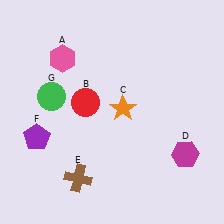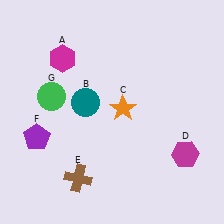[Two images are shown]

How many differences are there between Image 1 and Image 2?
There are 2 differences between the two images.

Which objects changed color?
A changed from pink to magenta. B changed from red to teal.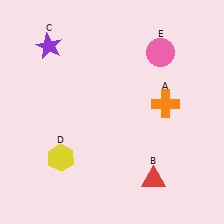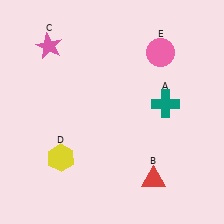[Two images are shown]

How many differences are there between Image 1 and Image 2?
There are 2 differences between the two images.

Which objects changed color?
A changed from orange to teal. C changed from purple to pink.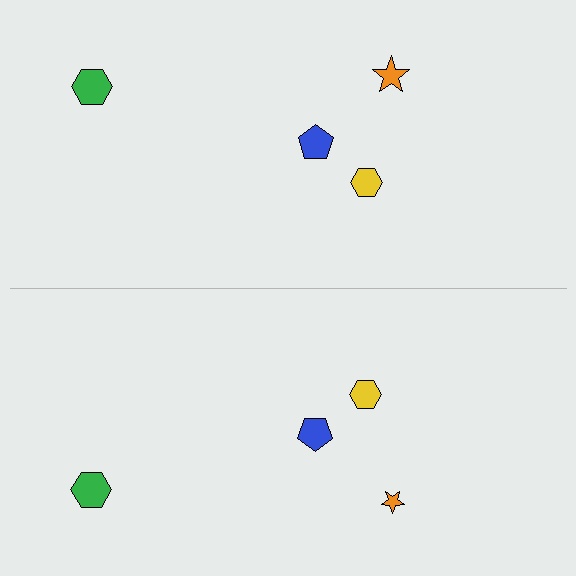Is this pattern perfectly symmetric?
No, the pattern is not perfectly symmetric. The orange star on the bottom side has a different size than its mirror counterpart.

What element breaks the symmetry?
The orange star on the bottom side has a different size than its mirror counterpart.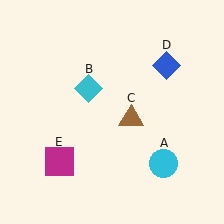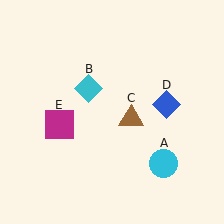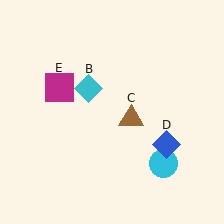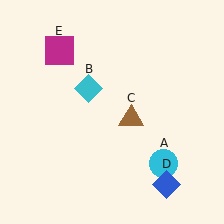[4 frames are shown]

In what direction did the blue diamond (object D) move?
The blue diamond (object D) moved down.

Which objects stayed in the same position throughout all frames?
Cyan circle (object A) and cyan diamond (object B) and brown triangle (object C) remained stationary.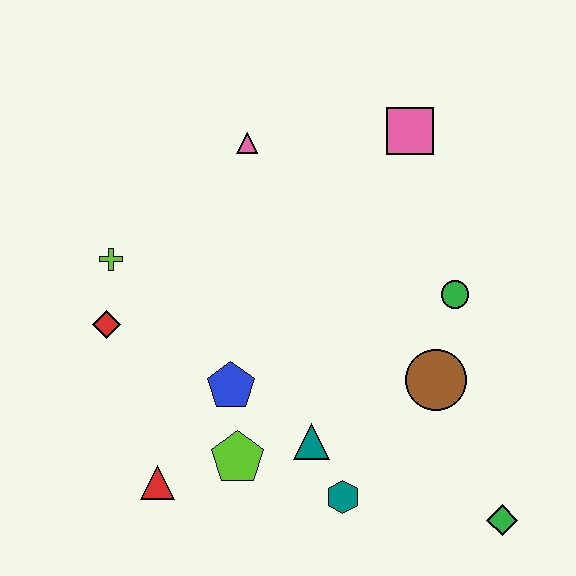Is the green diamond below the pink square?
Yes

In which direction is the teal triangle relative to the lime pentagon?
The teal triangle is to the right of the lime pentagon.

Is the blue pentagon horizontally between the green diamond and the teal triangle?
No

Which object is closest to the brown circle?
The green circle is closest to the brown circle.